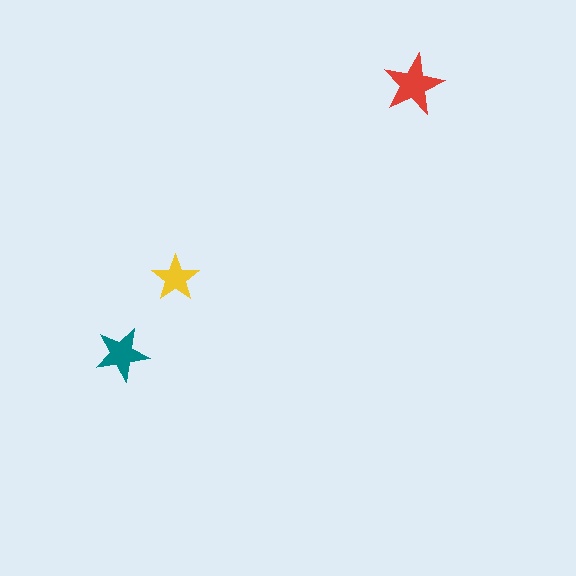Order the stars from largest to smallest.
the red one, the teal one, the yellow one.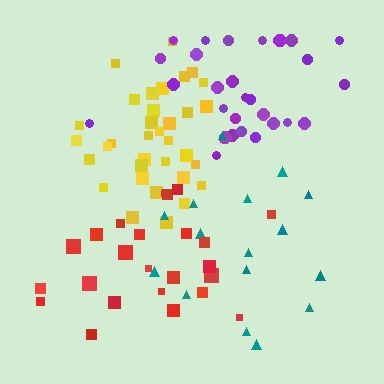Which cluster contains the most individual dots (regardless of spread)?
Yellow (34).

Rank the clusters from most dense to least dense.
yellow, red, teal, purple.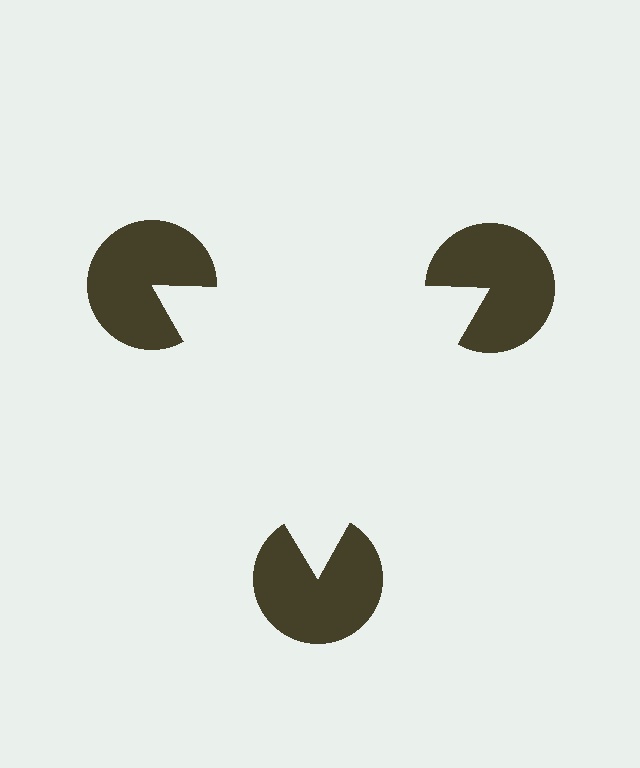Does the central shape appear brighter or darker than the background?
It typically appears slightly brighter than the background, even though no actual brightness change is drawn.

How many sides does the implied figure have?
3 sides.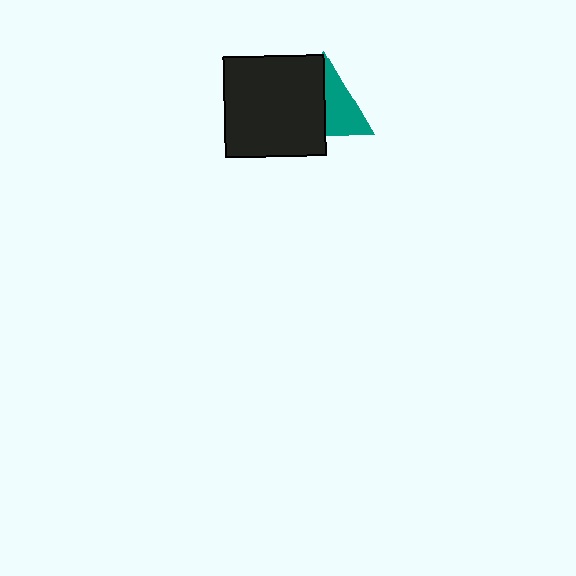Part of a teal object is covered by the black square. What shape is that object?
It is a triangle.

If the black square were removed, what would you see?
You would see the complete teal triangle.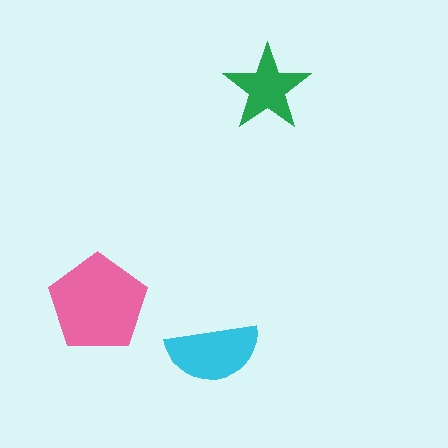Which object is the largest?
The pink pentagon.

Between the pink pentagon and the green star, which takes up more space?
The pink pentagon.